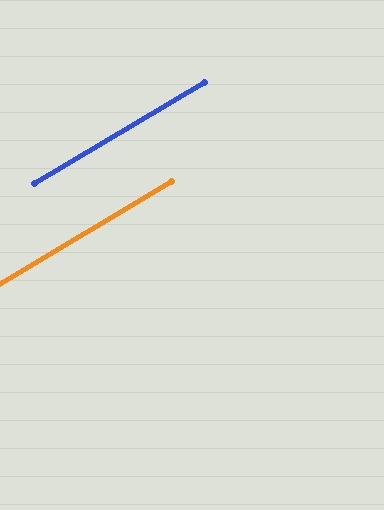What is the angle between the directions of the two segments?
Approximately 0 degrees.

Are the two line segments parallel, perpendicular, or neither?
Parallel — their directions differ by only 0.1°.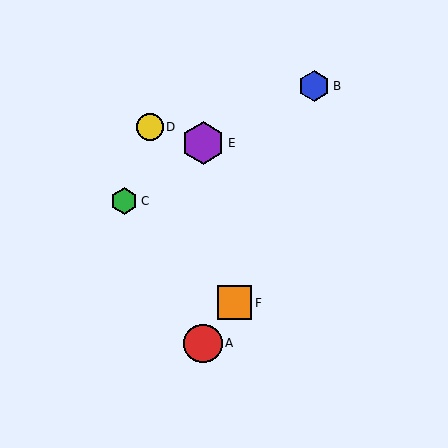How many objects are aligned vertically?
2 objects (A, E) are aligned vertically.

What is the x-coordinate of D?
Object D is at x≈150.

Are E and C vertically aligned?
No, E is at x≈203 and C is at x≈124.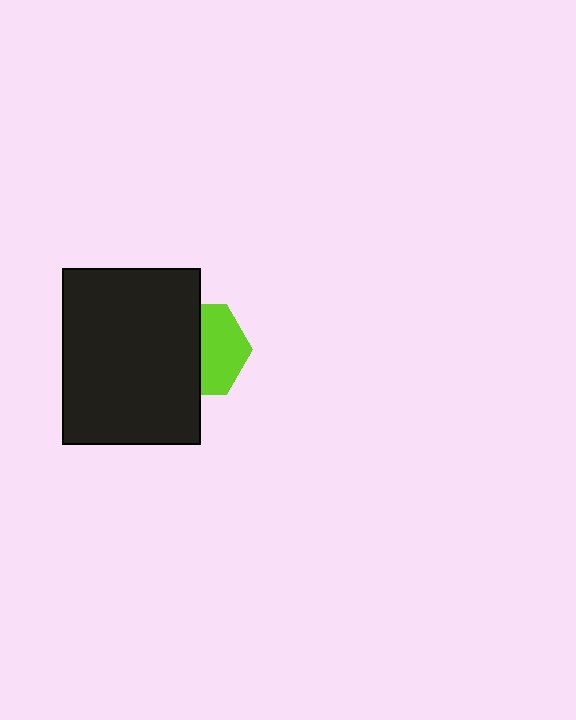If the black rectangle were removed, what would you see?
You would see the complete lime hexagon.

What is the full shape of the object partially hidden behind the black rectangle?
The partially hidden object is a lime hexagon.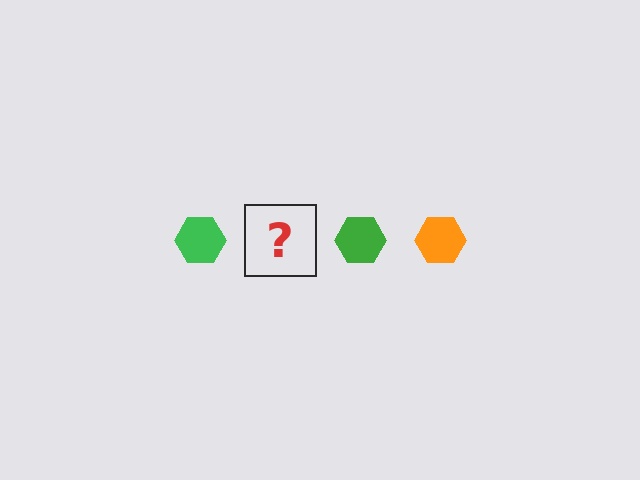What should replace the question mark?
The question mark should be replaced with an orange hexagon.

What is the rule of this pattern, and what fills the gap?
The rule is that the pattern cycles through green, orange hexagons. The gap should be filled with an orange hexagon.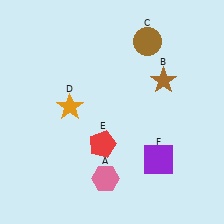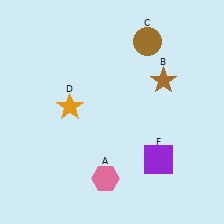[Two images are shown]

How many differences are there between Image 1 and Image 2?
There is 1 difference between the two images.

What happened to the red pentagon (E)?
The red pentagon (E) was removed in Image 2. It was in the bottom-left area of Image 1.